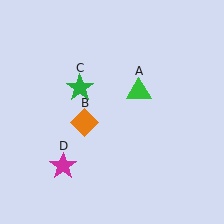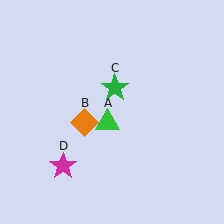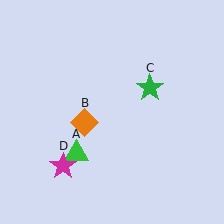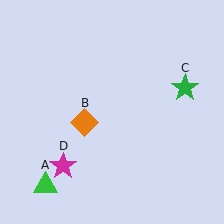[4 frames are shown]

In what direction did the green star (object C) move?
The green star (object C) moved right.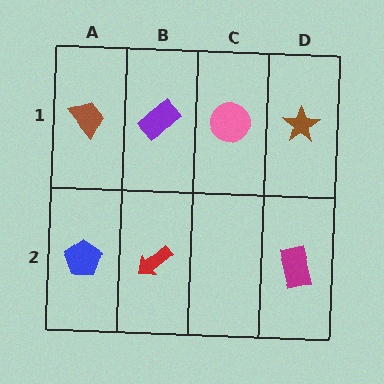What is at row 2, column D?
A magenta rectangle.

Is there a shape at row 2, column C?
No, that cell is empty.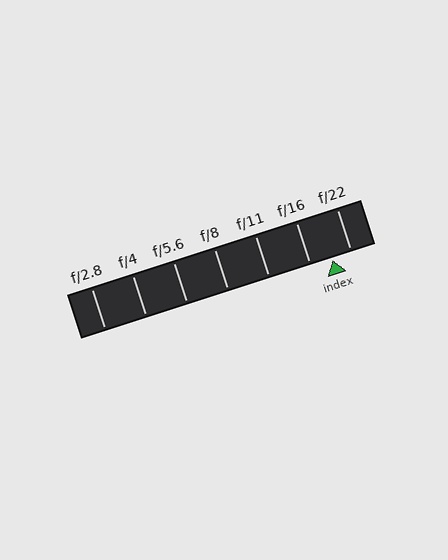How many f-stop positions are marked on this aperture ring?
There are 7 f-stop positions marked.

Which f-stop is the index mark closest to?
The index mark is closest to f/22.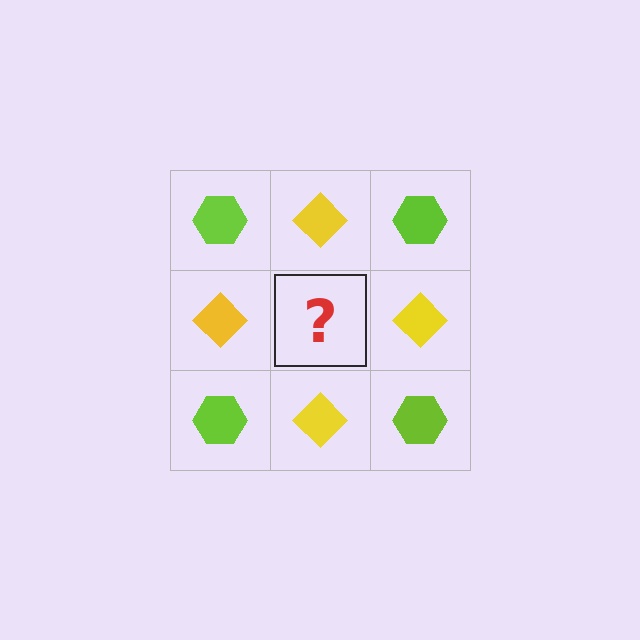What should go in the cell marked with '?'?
The missing cell should contain a lime hexagon.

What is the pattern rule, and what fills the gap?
The rule is that it alternates lime hexagon and yellow diamond in a checkerboard pattern. The gap should be filled with a lime hexagon.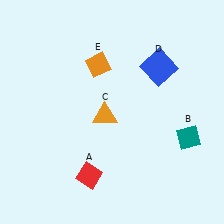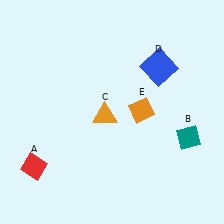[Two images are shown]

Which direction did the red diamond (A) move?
The red diamond (A) moved left.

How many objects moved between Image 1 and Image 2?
2 objects moved between the two images.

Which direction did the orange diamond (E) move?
The orange diamond (E) moved down.